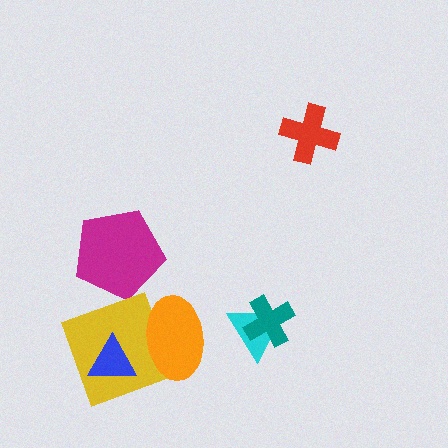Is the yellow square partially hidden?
Yes, it is partially covered by another shape.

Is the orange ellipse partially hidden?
No, no other shape covers it.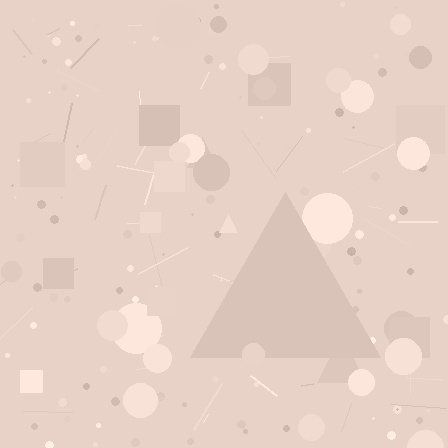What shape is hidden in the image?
A triangle is hidden in the image.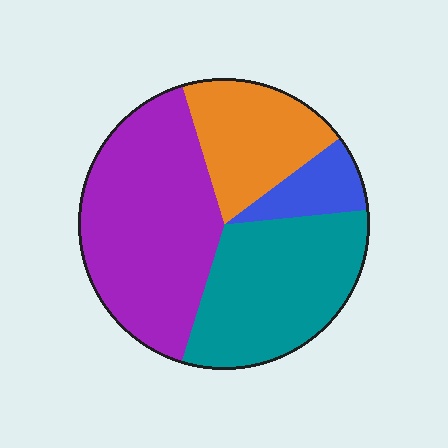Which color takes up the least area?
Blue, at roughly 10%.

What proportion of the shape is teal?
Teal covers roughly 30% of the shape.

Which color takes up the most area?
Purple, at roughly 40%.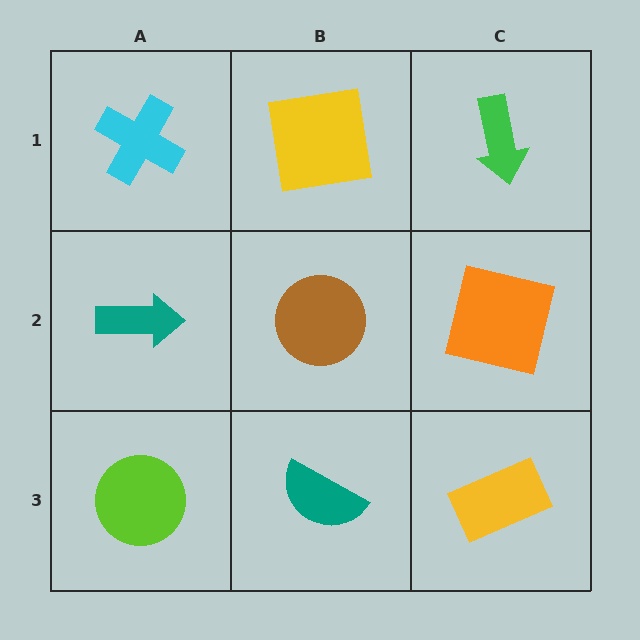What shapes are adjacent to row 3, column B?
A brown circle (row 2, column B), a lime circle (row 3, column A), a yellow rectangle (row 3, column C).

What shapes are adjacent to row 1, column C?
An orange square (row 2, column C), a yellow square (row 1, column B).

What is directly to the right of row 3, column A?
A teal semicircle.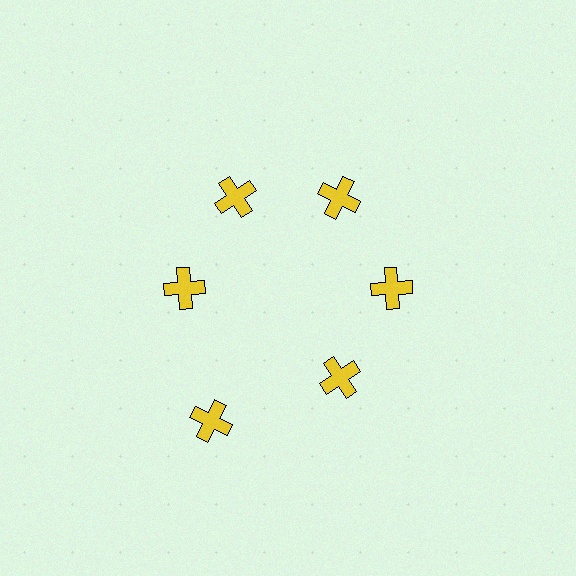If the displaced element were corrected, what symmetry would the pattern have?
It would have 6-fold rotational symmetry — the pattern would map onto itself every 60 degrees.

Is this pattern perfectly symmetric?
No. The 6 yellow crosses are arranged in a ring, but one element near the 7 o'clock position is pushed outward from the center, breaking the 6-fold rotational symmetry.